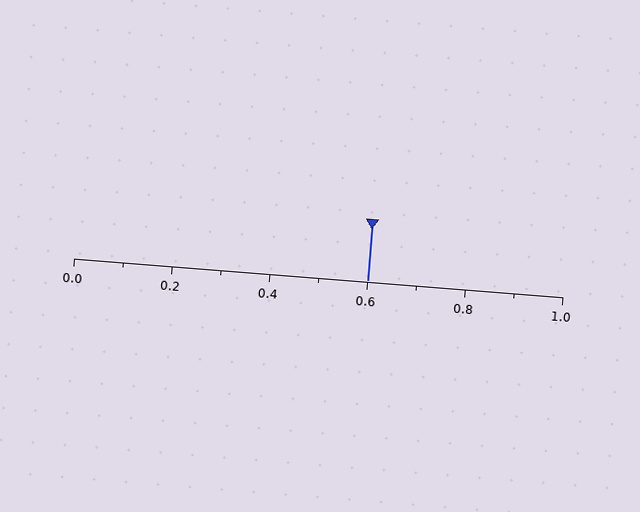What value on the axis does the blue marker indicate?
The marker indicates approximately 0.6.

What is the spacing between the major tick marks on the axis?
The major ticks are spaced 0.2 apart.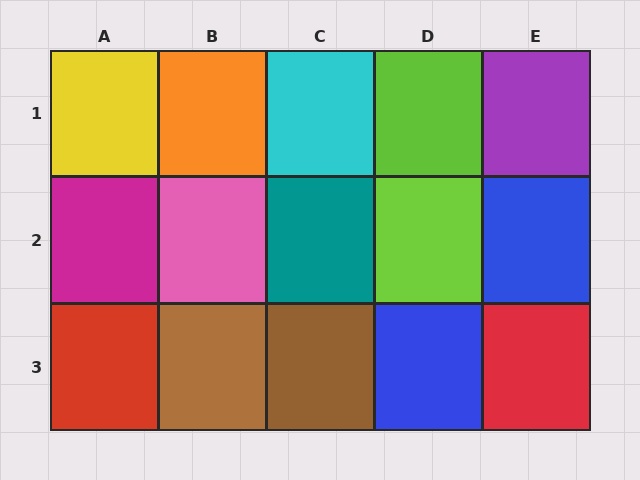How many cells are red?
2 cells are red.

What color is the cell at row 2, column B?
Pink.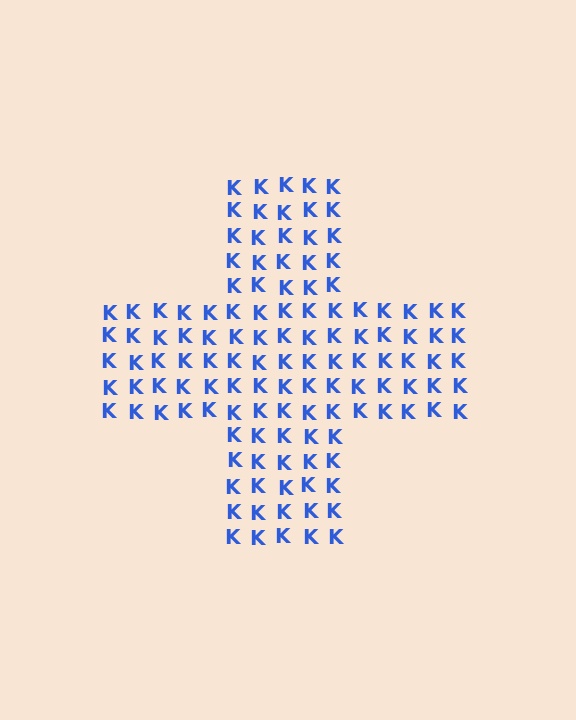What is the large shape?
The large shape is a cross.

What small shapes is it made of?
It is made of small letter K's.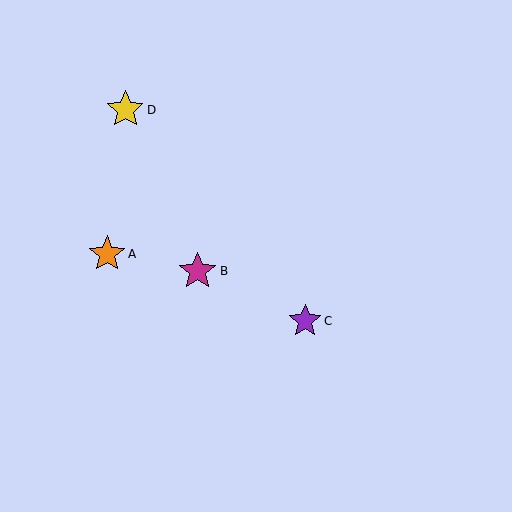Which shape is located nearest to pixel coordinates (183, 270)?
The magenta star (labeled B) at (197, 271) is nearest to that location.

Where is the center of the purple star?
The center of the purple star is at (305, 321).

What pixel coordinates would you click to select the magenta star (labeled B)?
Click at (197, 271) to select the magenta star B.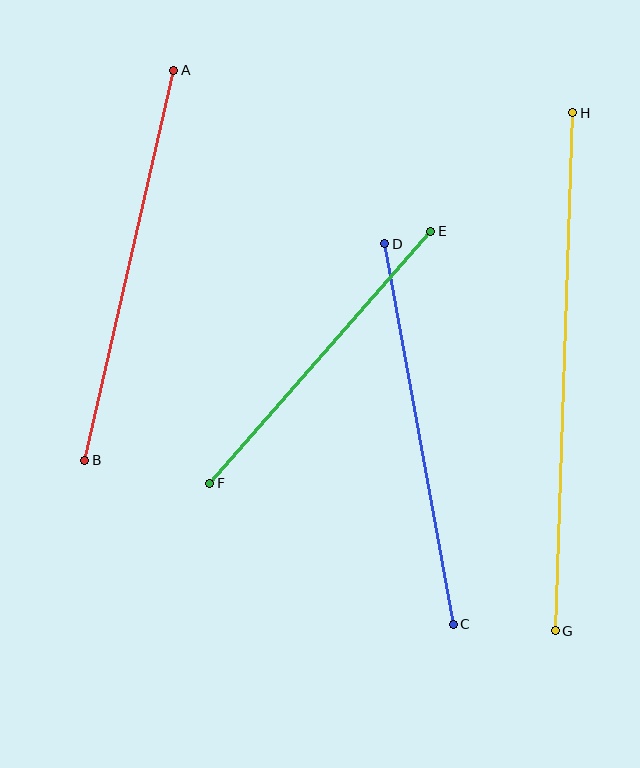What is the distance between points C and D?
The distance is approximately 387 pixels.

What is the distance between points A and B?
The distance is approximately 400 pixels.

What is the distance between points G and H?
The distance is approximately 518 pixels.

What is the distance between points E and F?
The distance is approximately 335 pixels.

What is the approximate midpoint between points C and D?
The midpoint is at approximately (419, 434) pixels.